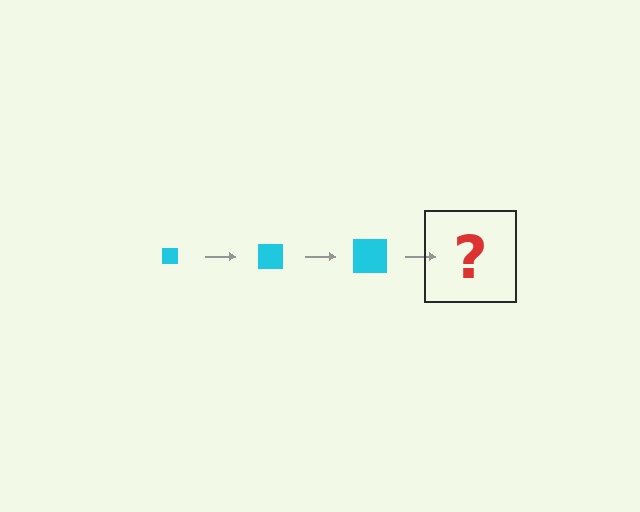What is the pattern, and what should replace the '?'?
The pattern is that the square gets progressively larger each step. The '?' should be a cyan square, larger than the previous one.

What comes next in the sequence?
The next element should be a cyan square, larger than the previous one.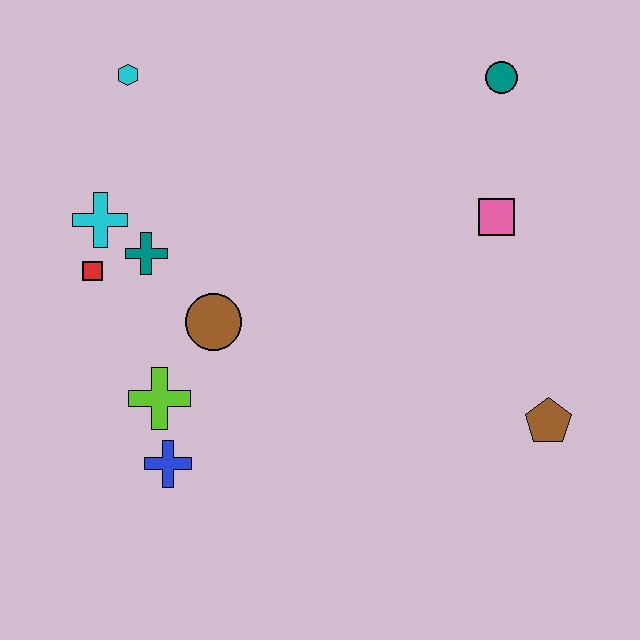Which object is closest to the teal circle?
The pink square is closest to the teal circle.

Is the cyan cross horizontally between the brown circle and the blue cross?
No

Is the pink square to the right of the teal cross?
Yes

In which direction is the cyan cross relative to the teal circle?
The cyan cross is to the left of the teal circle.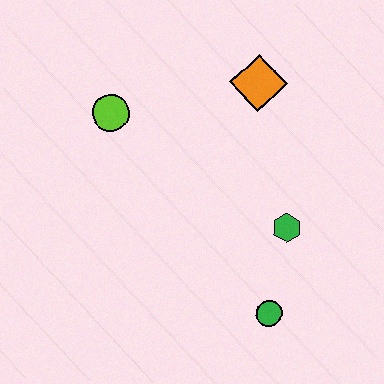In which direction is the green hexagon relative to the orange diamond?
The green hexagon is below the orange diamond.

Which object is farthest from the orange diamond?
The green circle is farthest from the orange diamond.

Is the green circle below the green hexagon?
Yes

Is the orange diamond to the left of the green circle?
Yes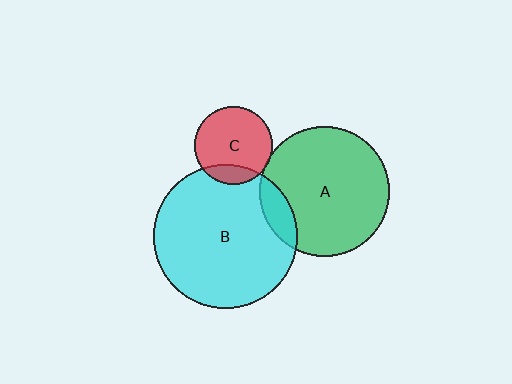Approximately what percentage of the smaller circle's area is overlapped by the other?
Approximately 10%.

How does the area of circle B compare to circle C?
Approximately 3.4 times.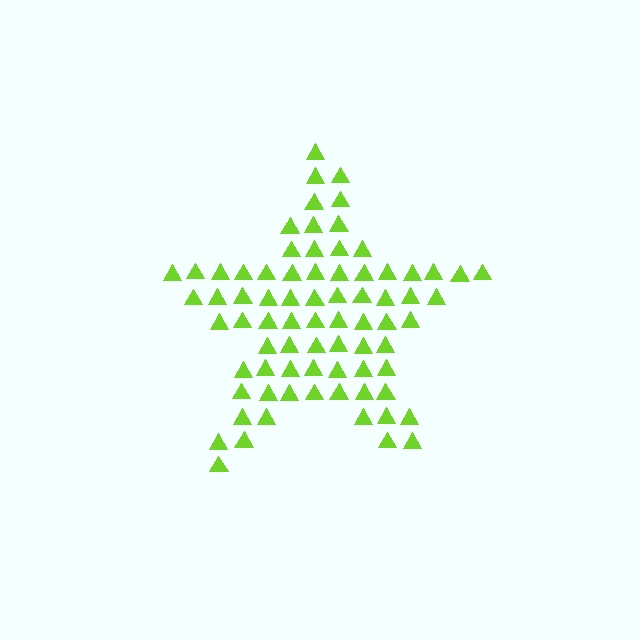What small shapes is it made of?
It is made of small triangles.